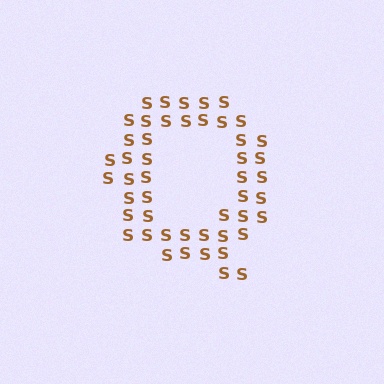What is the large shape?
The large shape is the letter Q.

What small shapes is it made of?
It is made of small letter S's.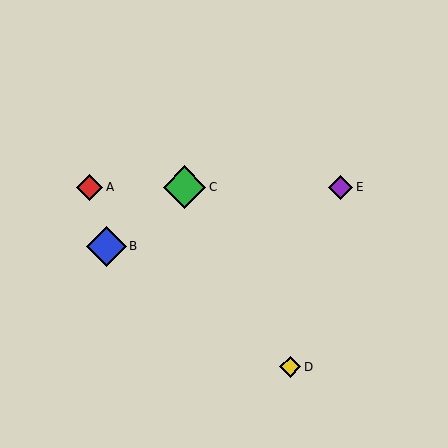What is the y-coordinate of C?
Object C is at y≈187.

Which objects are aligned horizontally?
Objects A, C, E are aligned horizontally.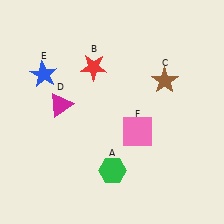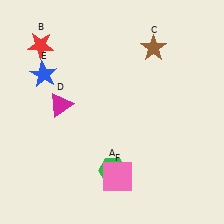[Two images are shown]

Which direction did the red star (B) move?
The red star (B) moved left.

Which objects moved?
The objects that moved are: the red star (B), the brown star (C), the pink square (F).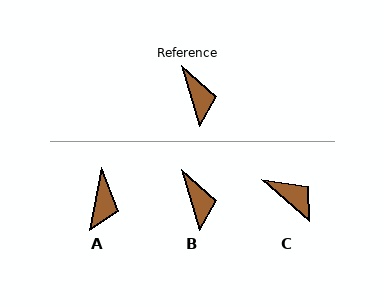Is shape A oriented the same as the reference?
No, it is off by about 28 degrees.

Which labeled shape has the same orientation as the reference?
B.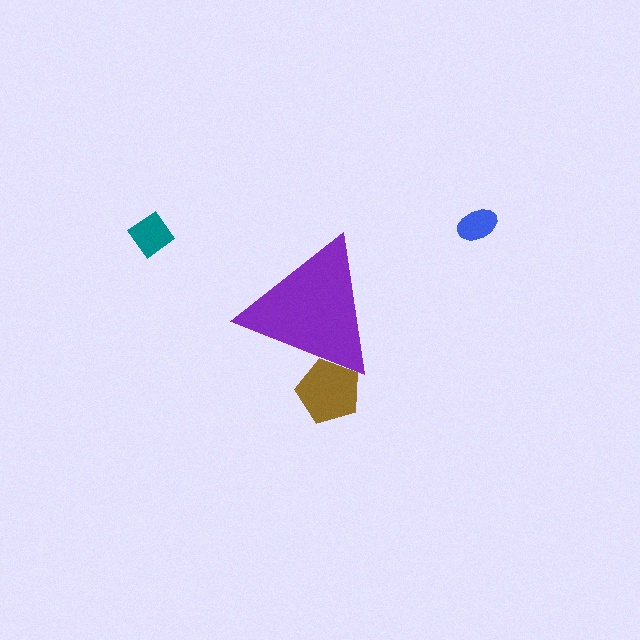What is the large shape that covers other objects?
A purple triangle.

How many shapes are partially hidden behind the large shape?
1 shape is partially hidden.